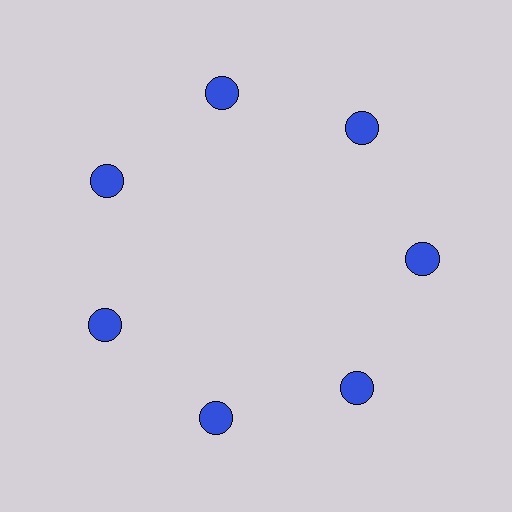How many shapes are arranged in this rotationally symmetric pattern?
There are 7 shapes, arranged in 7 groups of 1.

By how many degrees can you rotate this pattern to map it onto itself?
The pattern maps onto itself every 51 degrees of rotation.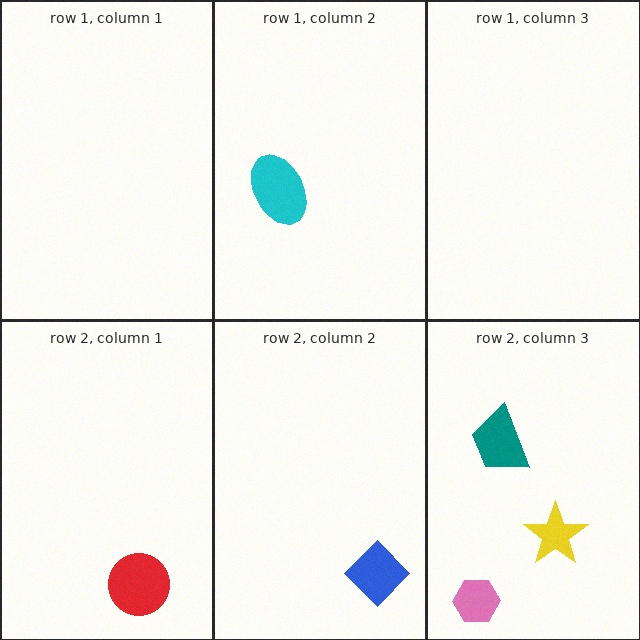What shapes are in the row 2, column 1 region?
The red circle.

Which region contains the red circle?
The row 2, column 1 region.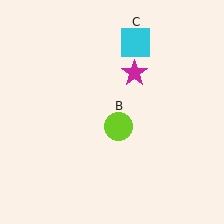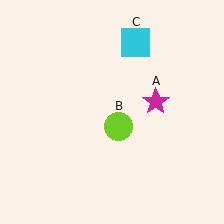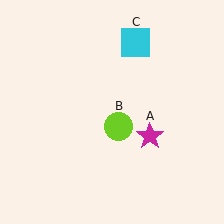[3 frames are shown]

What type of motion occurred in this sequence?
The magenta star (object A) rotated clockwise around the center of the scene.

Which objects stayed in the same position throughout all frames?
Lime circle (object B) and cyan square (object C) remained stationary.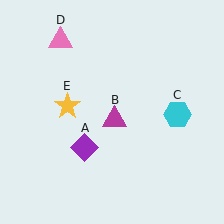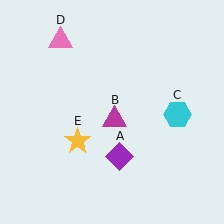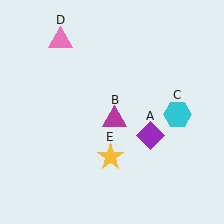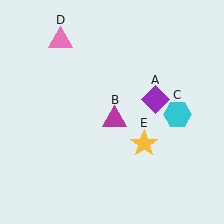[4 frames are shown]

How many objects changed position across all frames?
2 objects changed position: purple diamond (object A), yellow star (object E).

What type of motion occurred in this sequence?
The purple diamond (object A), yellow star (object E) rotated counterclockwise around the center of the scene.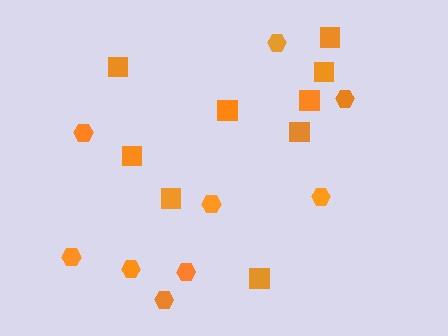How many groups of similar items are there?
There are 2 groups: one group of hexagons (9) and one group of squares (9).